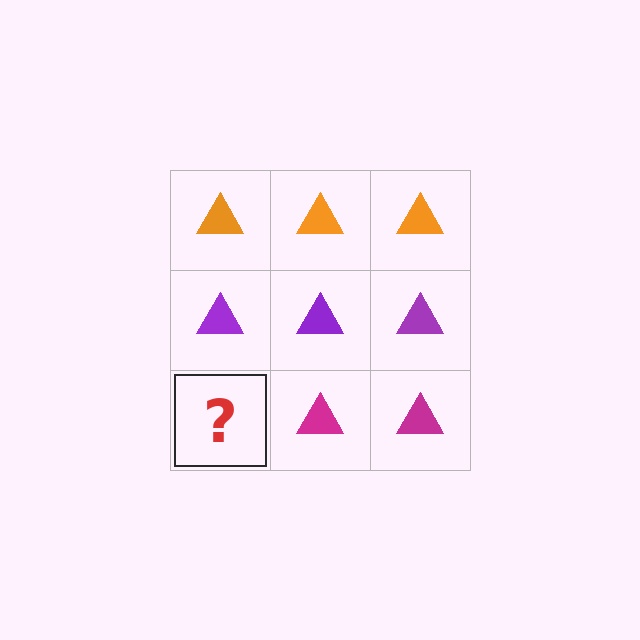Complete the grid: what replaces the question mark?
The question mark should be replaced with a magenta triangle.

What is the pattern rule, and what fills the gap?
The rule is that each row has a consistent color. The gap should be filled with a magenta triangle.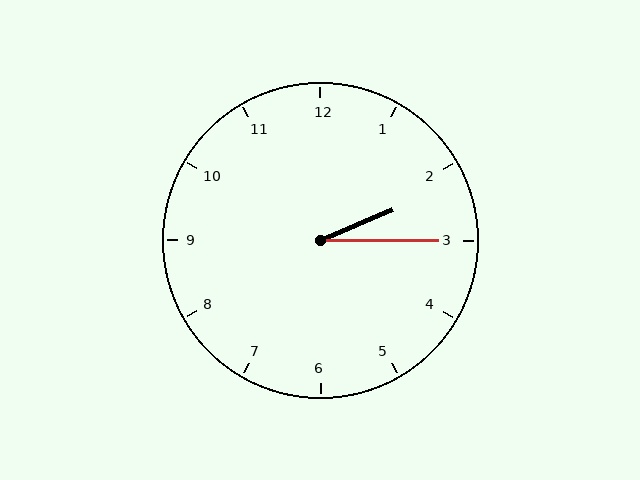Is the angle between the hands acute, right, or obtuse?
It is acute.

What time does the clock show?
2:15.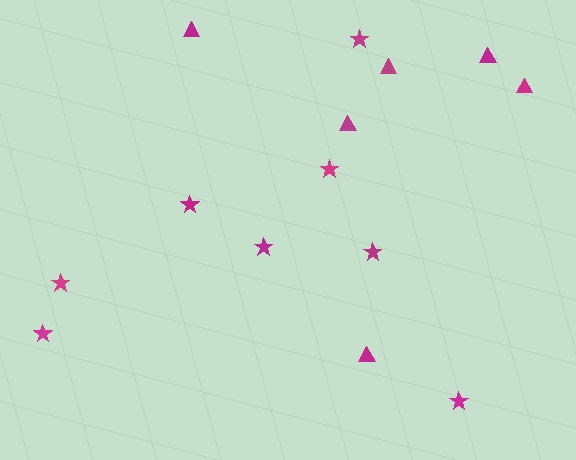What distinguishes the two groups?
There are 2 groups: one group of triangles (6) and one group of stars (8).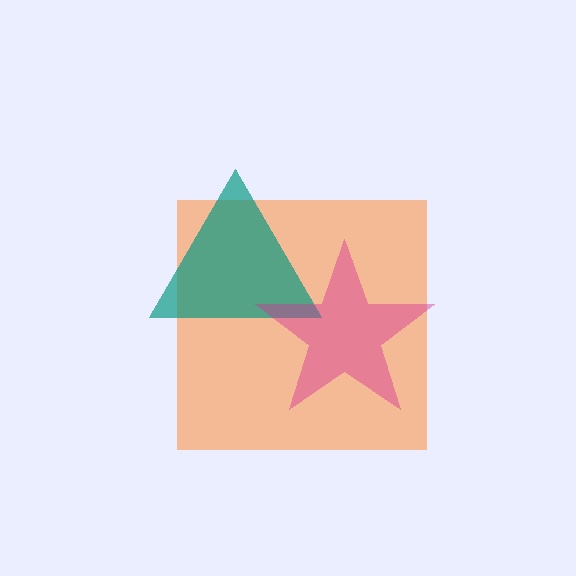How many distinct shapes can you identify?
There are 3 distinct shapes: an orange square, a teal triangle, a magenta star.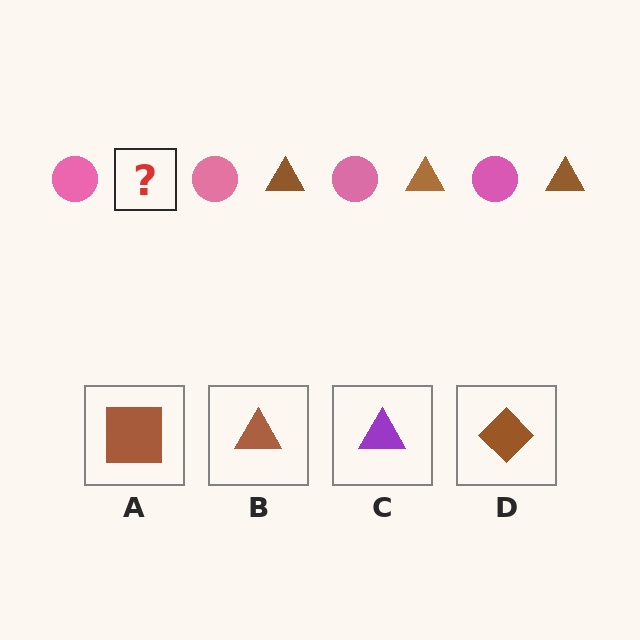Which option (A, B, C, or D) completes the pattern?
B.